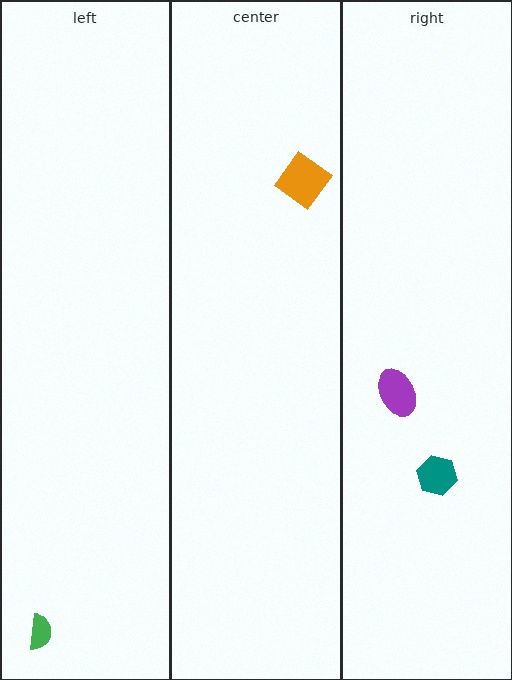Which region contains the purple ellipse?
The right region.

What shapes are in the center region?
The orange diamond.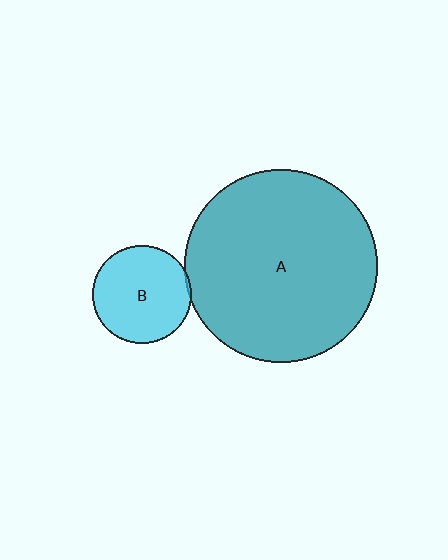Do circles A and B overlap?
Yes.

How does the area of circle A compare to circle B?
Approximately 3.8 times.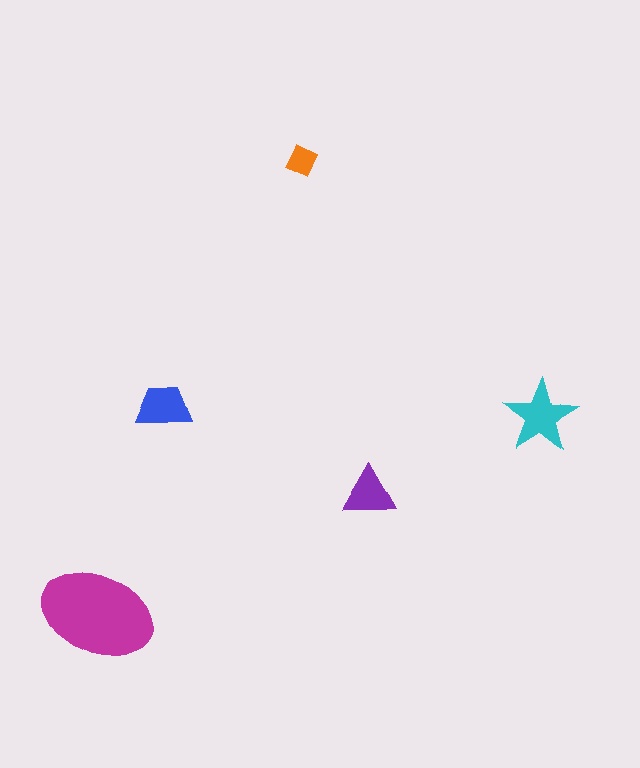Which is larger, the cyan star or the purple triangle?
The cyan star.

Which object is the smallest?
The orange diamond.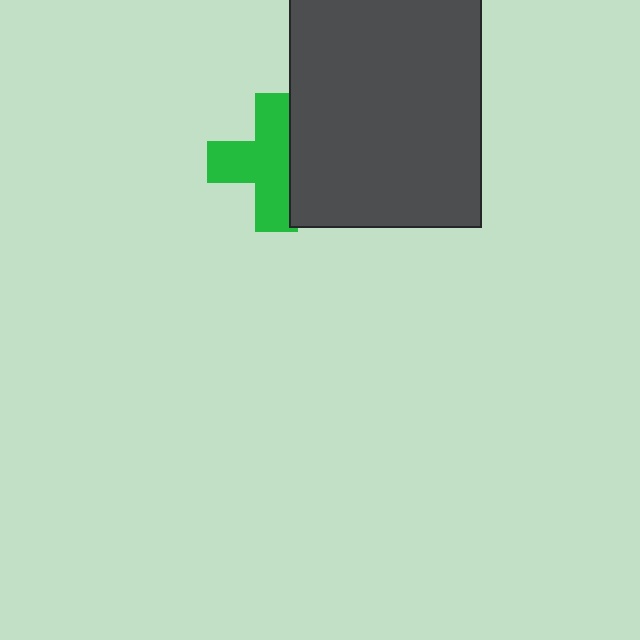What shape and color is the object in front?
The object in front is a dark gray rectangle.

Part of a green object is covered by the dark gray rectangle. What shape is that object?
It is a cross.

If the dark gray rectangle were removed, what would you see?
You would see the complete green cross.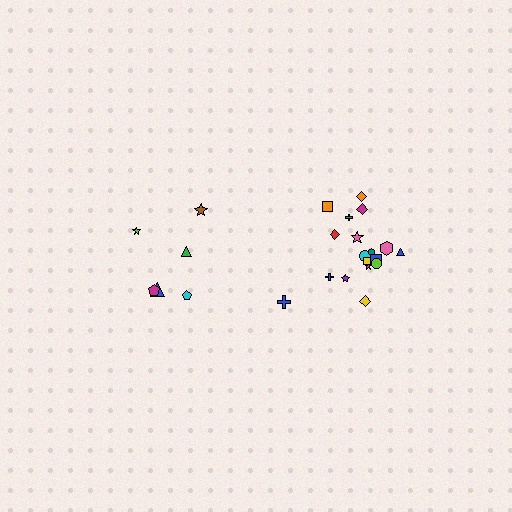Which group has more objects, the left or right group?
The right group.